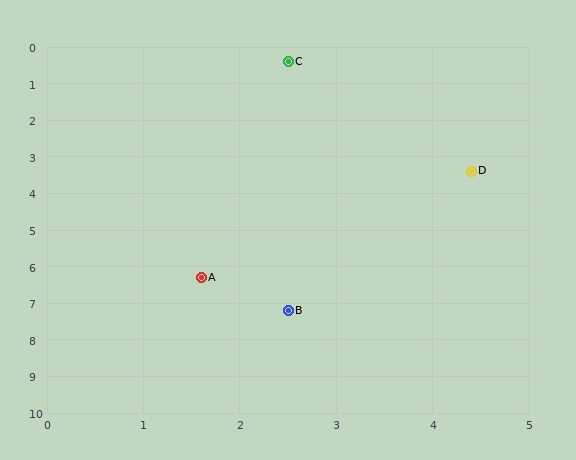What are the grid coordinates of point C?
Point C is at approximately (2.5, 0.4).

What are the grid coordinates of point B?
Point B is at approximately (2.5, 7.2).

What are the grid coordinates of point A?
Point A is at approximately (1.6, 6.3).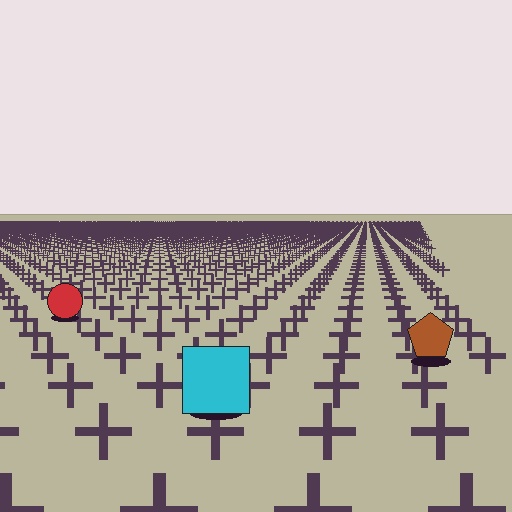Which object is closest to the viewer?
The cyan square is closest. The texture marks near it are larger and more spread out.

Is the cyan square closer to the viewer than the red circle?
Yes. The cyan square is closer — you can tell from the texture gradient: the ground texture is coarser near it.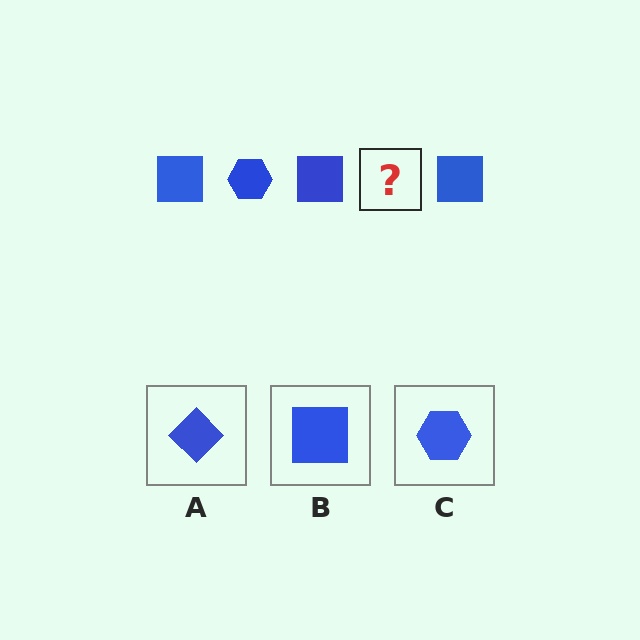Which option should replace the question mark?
Option C.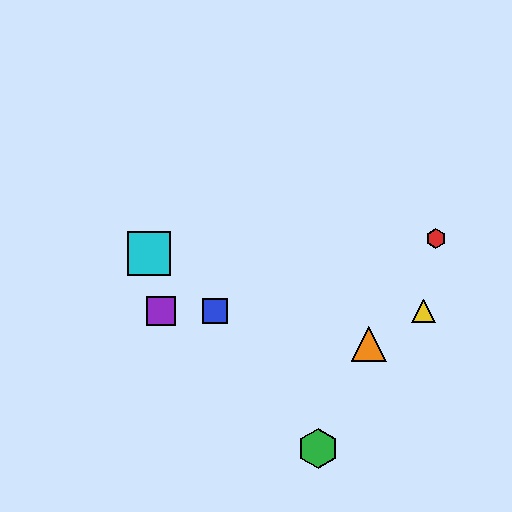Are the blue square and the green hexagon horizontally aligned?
No, the blue square is at y≈311 and the green hexagon is at y≈448.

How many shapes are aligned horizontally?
3 shapes (the blue square, the yellow triangle, the purple square) are aligned horizontally.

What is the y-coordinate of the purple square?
The purple square is at y≈311.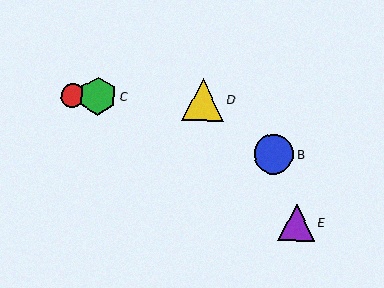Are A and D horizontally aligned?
Yes, both are at y≈95.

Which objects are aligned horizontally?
Objects A, C, D are aligned horizontally.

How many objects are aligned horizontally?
3 objects (A, C, D) are aligned horizontally.